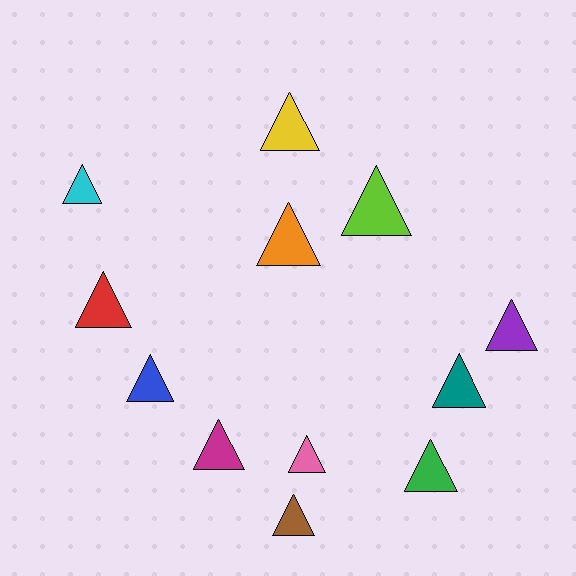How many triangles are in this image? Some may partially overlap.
There are 12 triangles.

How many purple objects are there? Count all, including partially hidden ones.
There is 1 purple object.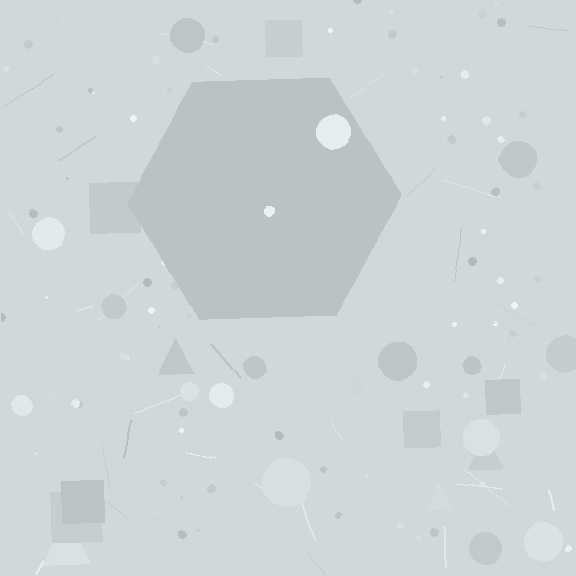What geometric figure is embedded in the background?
A hexagon is embedded in the background.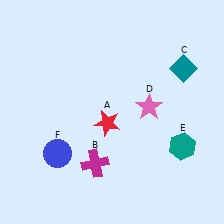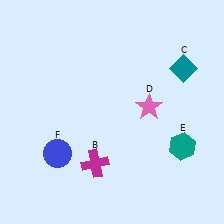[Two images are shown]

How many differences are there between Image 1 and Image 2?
There is 1 difference between the two images.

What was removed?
The red star (A) was removed in Image 2.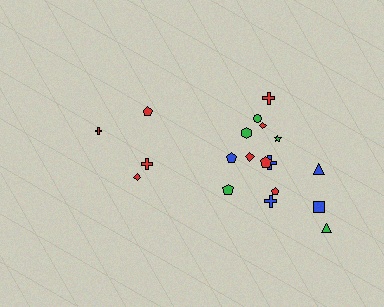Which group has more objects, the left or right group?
The right group.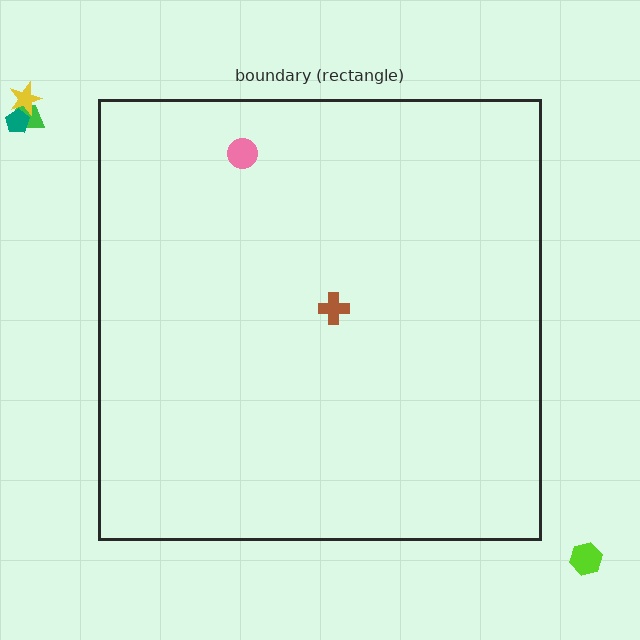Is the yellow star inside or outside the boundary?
Outside.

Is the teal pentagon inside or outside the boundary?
Outside.